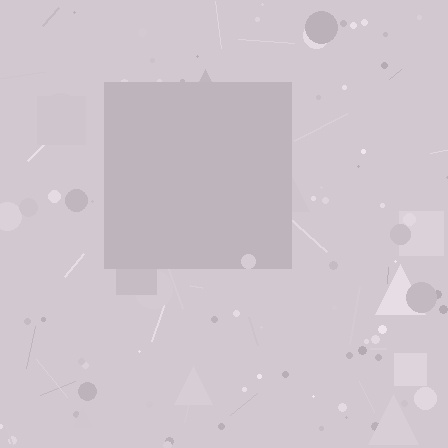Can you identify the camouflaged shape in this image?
The camouflaged shape is a square.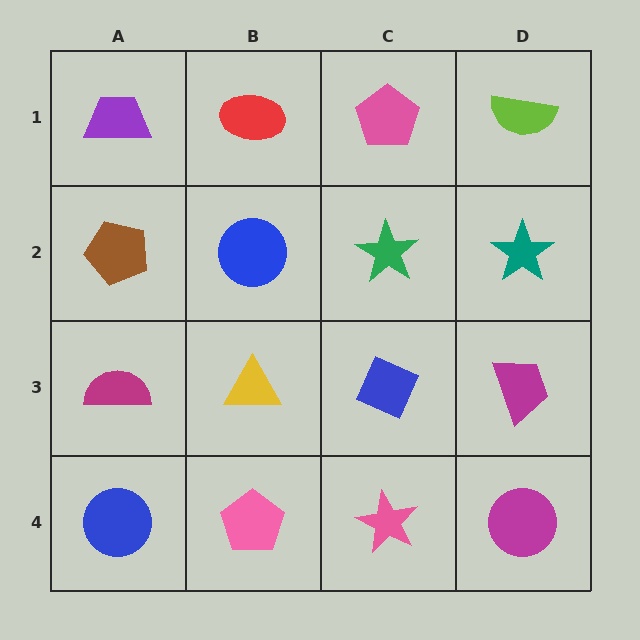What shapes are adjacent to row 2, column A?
A purple trapezoid (row 1, column A), a magenta semicircle (row 3, column A), a blue circle (row 2, column B).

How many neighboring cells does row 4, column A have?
2.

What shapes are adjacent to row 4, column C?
A blue diamond (row 3, column C), a pink pentagon (row 4, column B), a magenta circle (row 4, column D).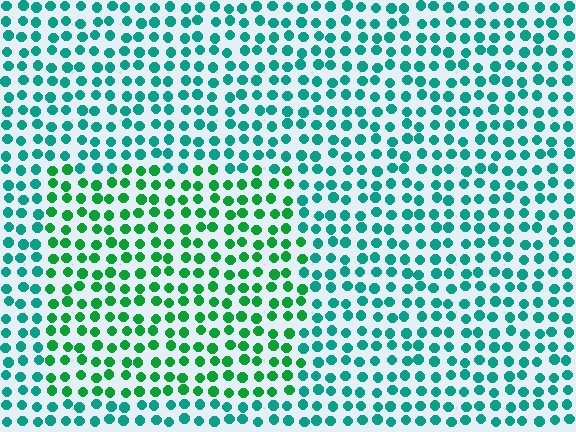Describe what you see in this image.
The image is filled with small teal elements in a uniform arrangement. A rectangle-shaped region is visible where the elements are tinted to a slightly different hue, forming a subtle color boundary.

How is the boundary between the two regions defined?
The boundary is defined purely by a slight shift in hue (about 34 degrees). Spacing, size, and orientation are identical on both sides.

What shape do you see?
I see a rectangle.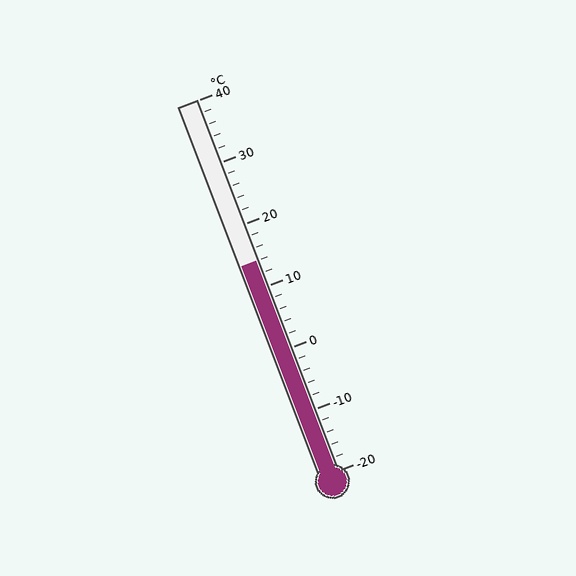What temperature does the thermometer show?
The thermometer shows approximately 14°C.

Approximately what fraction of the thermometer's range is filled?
The thermometer is filled to approximately 55% of its range.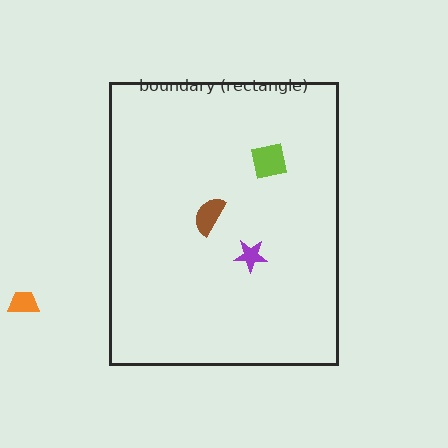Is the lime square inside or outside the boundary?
Inside.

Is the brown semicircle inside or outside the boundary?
Inside.